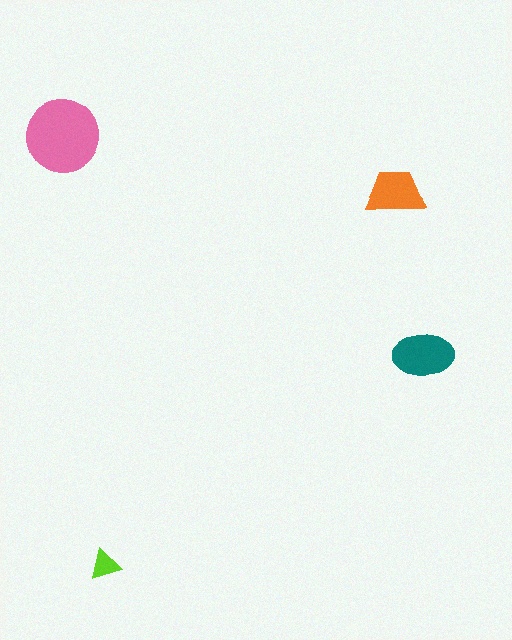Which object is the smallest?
The lime triangle.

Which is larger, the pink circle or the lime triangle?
The pink circle.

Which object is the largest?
The pink circle.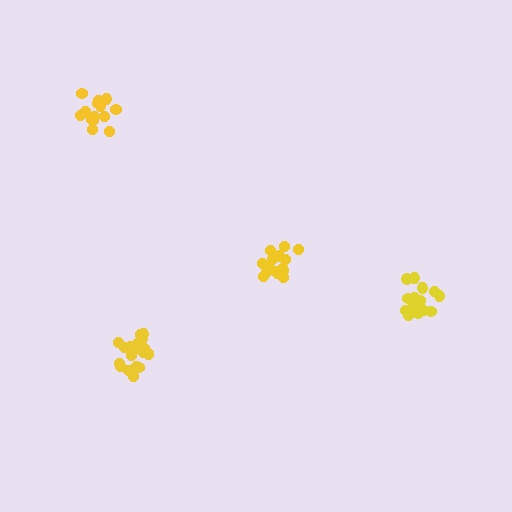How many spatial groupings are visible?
There are 4 spatial groupings.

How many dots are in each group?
Group 1: 19 dots, Group 2: 14 dots, Group 3: 15 dots, Group 4: 16 dots (64 total).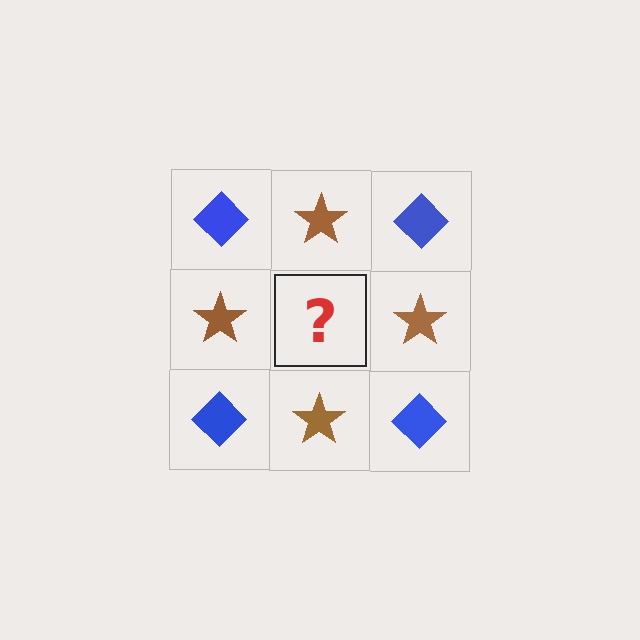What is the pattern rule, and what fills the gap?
The rule is that it alternates blue diamond and brown star in a checkerboard pattern. The gap should be filled with a blue diamond.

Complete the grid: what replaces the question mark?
The question mark should be replaced with a blue diamond.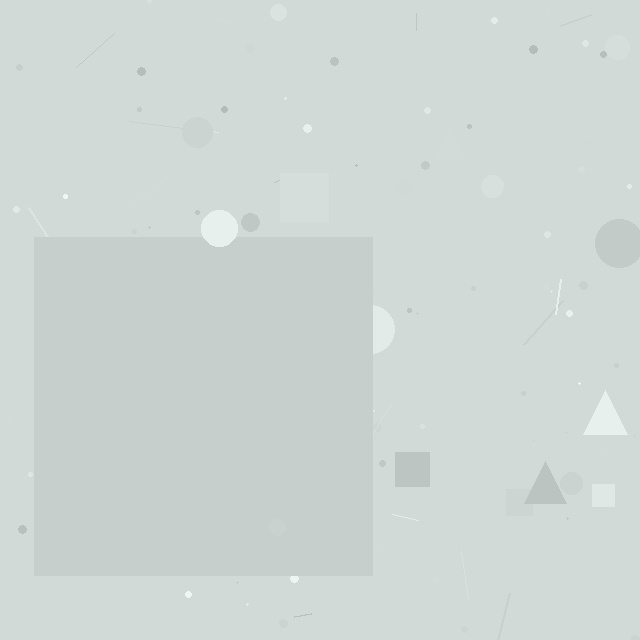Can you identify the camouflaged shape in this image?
The camouflaged shape is a square.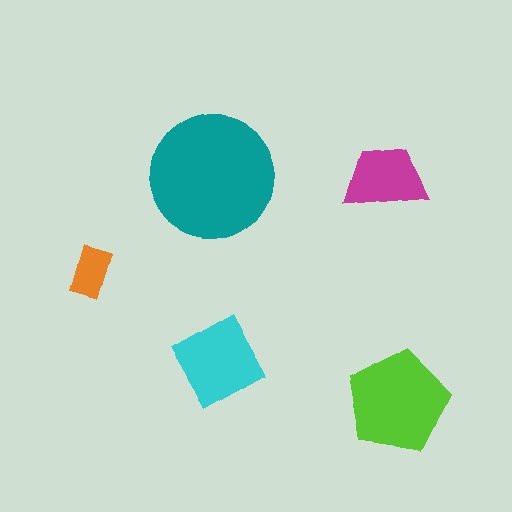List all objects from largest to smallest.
The teal circle, the lime pentagon, the cyan square, the magenta trapezoid, the orange rectangle.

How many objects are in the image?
There are 5 objects in the image.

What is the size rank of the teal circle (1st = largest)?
1st.